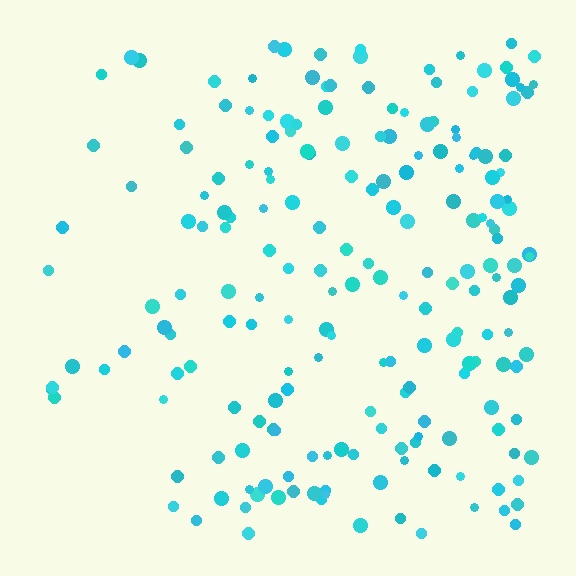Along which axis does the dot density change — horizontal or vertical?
Horizontal.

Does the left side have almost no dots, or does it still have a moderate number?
Still a moderate number, just noticeably fewer than the right.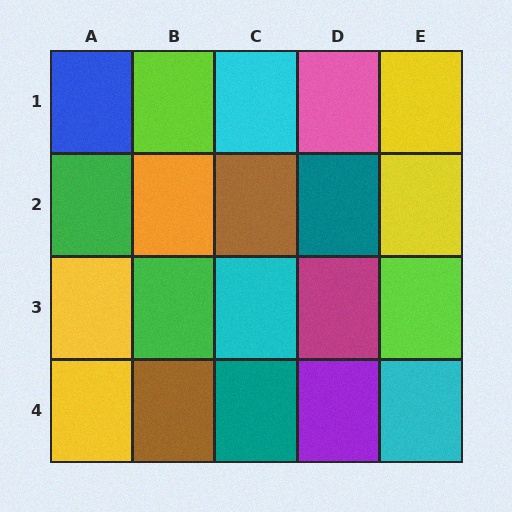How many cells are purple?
1 cell is purple.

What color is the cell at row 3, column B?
Green.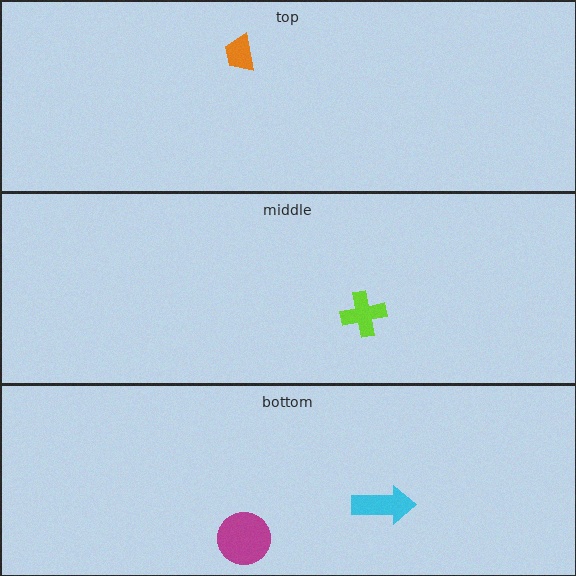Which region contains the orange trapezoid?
The top region.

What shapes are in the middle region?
The lime cross.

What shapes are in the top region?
The orange trapezoid.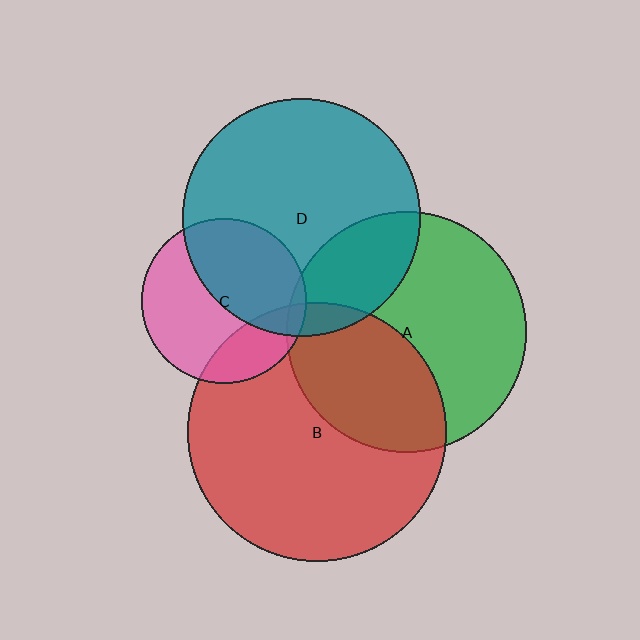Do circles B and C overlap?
Yes.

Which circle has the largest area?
Circle B (red).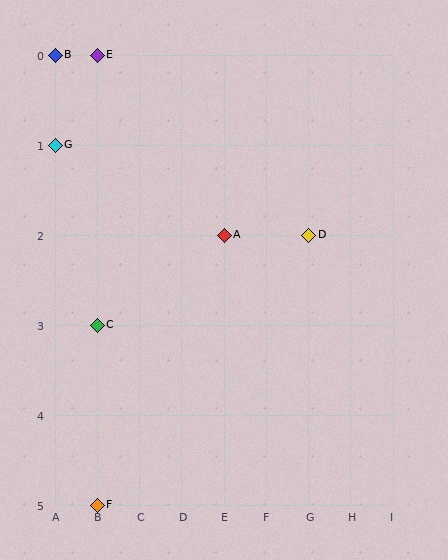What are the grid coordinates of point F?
Point F is at grid coordinates (B, 5).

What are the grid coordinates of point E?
Point E is at grid coordinates (B, 0).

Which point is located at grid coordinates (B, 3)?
Point C is at (B, 3).